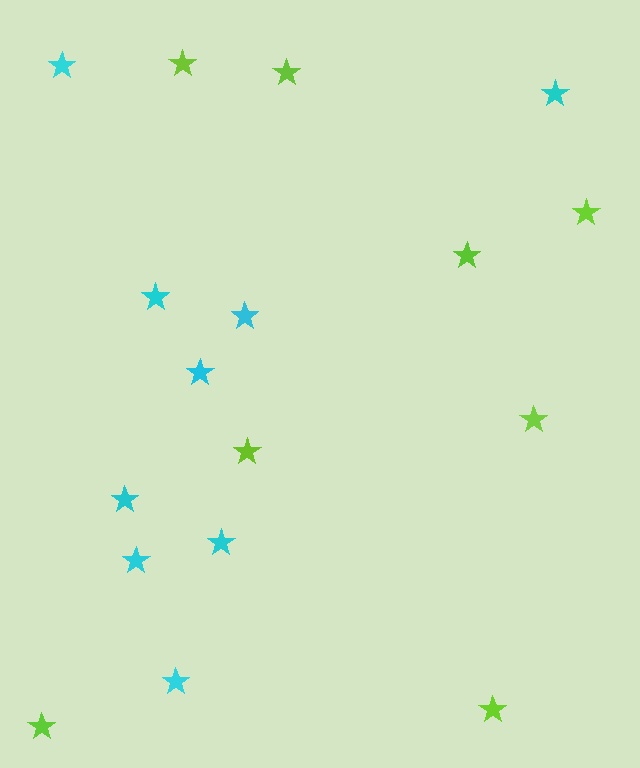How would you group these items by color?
There are 2 groups: one group of cyan stars (9) and one group of lime stars (8).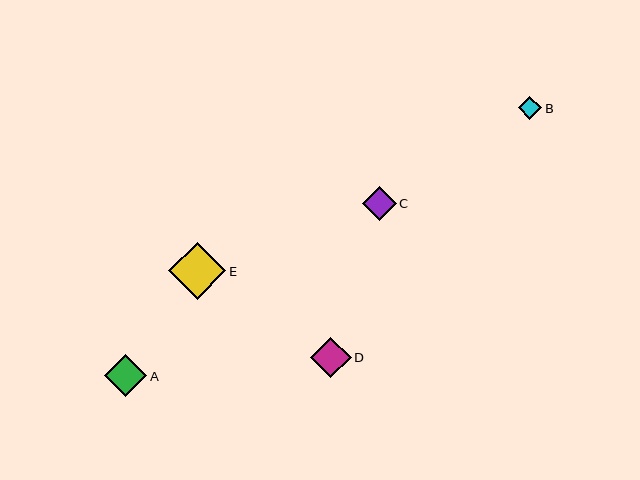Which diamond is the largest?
Diamond E is the largest with a size of approximately 57 pixels.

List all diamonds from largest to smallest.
From largest to smallest: E, A, D, C, B.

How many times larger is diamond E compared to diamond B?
Diamond E is approximately 2.4 times the size of diamond B.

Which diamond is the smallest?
Diamond B is the smallest with a size of approximately 23 pixels.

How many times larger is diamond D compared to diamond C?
Diamond D is approximately 1.2 times the size of diamond C.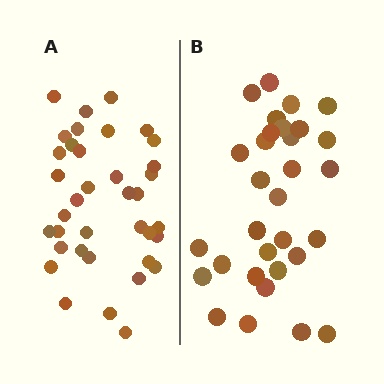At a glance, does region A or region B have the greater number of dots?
Region A (the left region) has more dots.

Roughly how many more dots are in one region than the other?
Region A has about 6 more dots than region B.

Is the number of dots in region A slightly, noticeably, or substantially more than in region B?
Region A has only slightly more — the two regions are fairly close. The ratio is roughly 1.2 to 1.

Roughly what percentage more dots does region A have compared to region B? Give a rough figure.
About 20% more.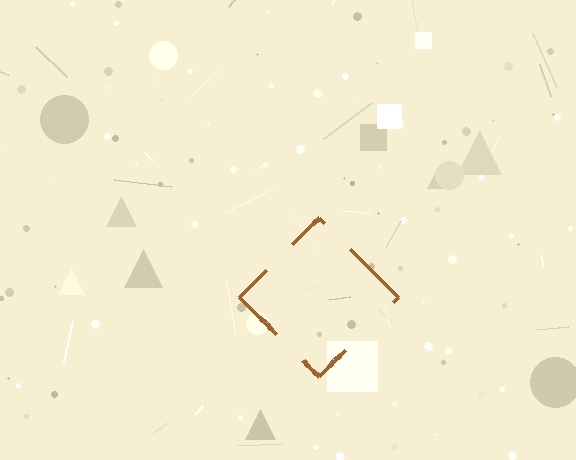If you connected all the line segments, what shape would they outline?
They would outline a diamond.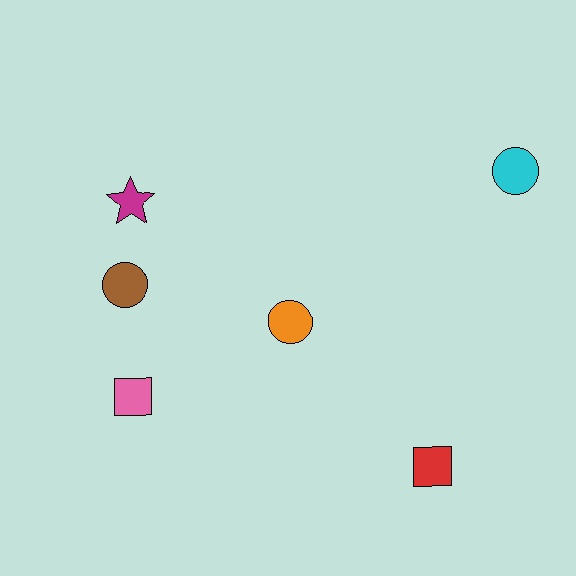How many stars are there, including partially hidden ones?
There is 1 star.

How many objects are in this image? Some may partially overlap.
There are 6 objects.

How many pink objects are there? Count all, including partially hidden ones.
There is 1 pink object.